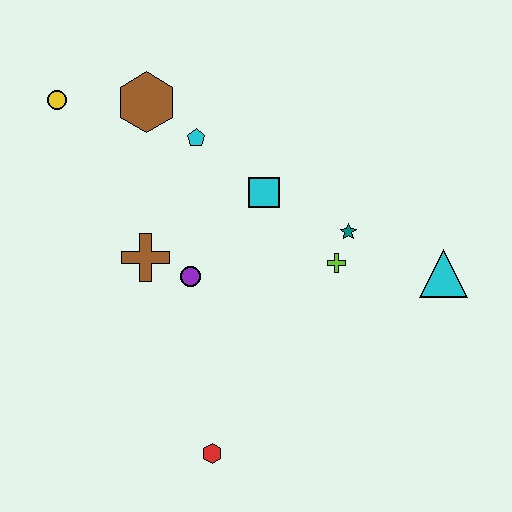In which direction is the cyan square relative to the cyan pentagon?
The cyan square is to the right of the cyan pentagon.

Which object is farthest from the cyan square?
The red hexagon is farthest from the cyan square.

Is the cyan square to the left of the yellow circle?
No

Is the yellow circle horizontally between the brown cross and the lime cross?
No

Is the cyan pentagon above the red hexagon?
Yes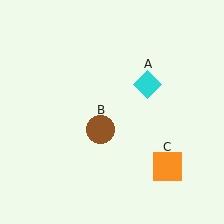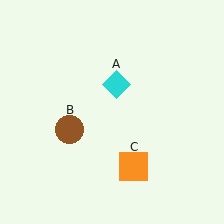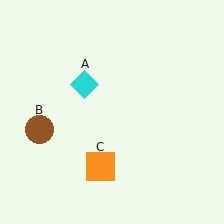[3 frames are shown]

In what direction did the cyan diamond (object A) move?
The cyan diamond (object A) moved left.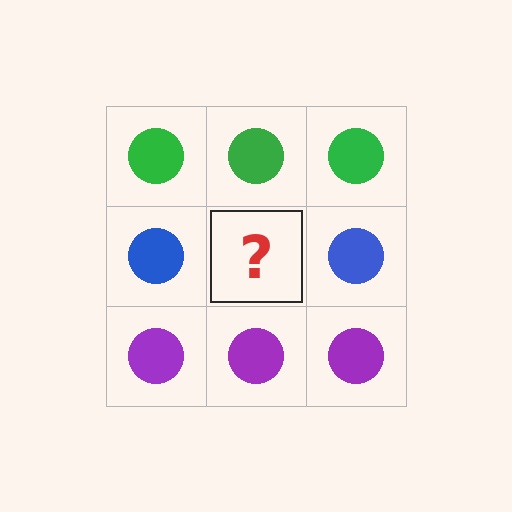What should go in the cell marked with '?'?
The missing cell should contain a blue circle.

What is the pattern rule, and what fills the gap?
The rule is that each row has a consistent color. The gap should be filled with a blue circle.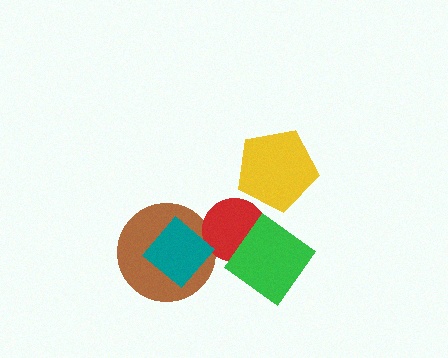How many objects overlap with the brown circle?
2 objects overlap with the brown circle.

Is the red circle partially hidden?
Yes, it is partially covered by another shape.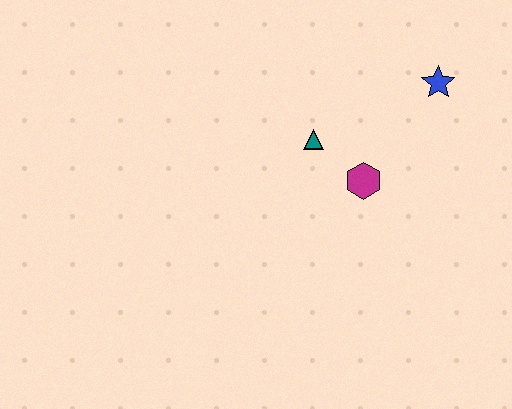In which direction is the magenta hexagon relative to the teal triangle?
The magenta hexagon is to the right of the teal triangle.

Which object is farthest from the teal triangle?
The blue star is farthest from the teal triangle.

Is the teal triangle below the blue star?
Yes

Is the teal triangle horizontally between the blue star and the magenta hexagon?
No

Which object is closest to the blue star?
The magenta hexagon is closest to the blue star.